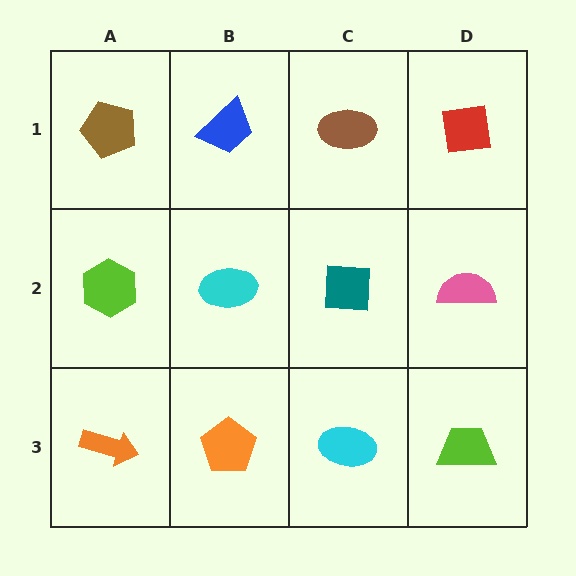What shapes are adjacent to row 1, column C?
A teal square (row 2, column C), a blue trapezoid (row 1, column B), a red square (row 1, column D).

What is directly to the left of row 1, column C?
A blue trapezoid.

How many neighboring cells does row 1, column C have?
3.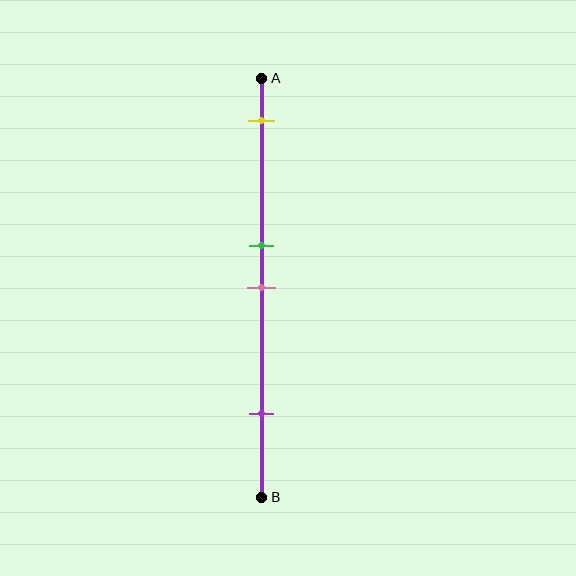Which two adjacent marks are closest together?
The green and pink marks are the closest adjacent pair.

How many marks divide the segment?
There are 4 marks dividing the segment.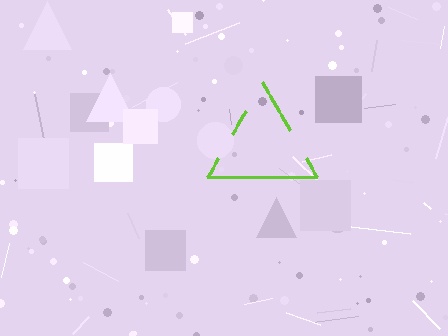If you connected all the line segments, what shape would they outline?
They would outline a triangle.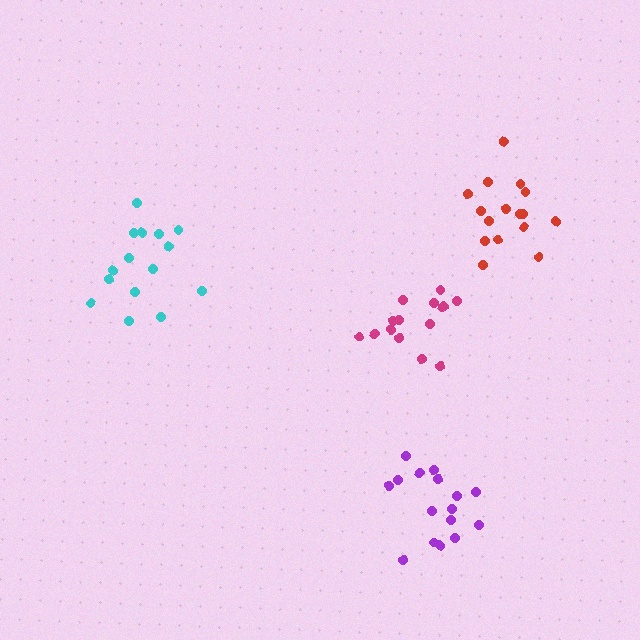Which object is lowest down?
The purple cluster is bottommost.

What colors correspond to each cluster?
The clusters are colored: magenta, red, cyan, purple.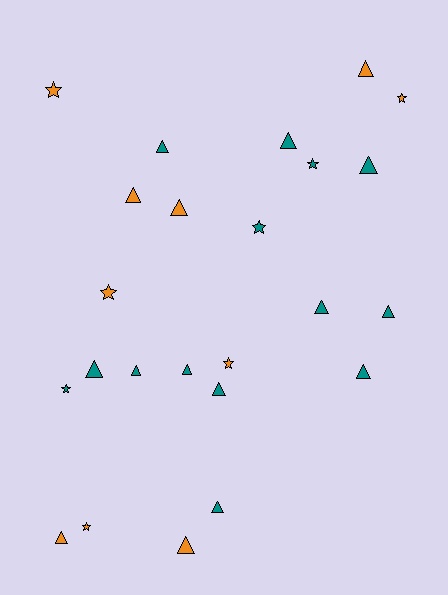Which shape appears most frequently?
Triangle, with 16 objects.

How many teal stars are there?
There are 3 teal stars.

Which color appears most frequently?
Teal, with 14 objects.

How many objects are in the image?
There are 24 objects.